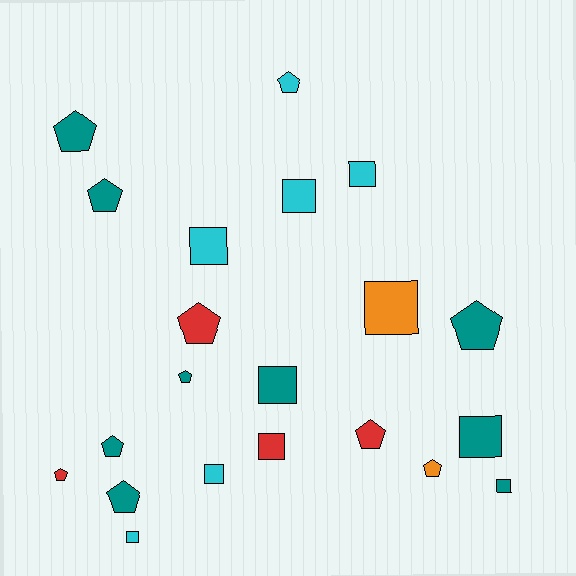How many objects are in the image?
There are 21 objects.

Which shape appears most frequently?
Pentagon, with 11 objects.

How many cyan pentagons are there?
There is 1 cyan pentagon.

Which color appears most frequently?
Teal, with 9 objects.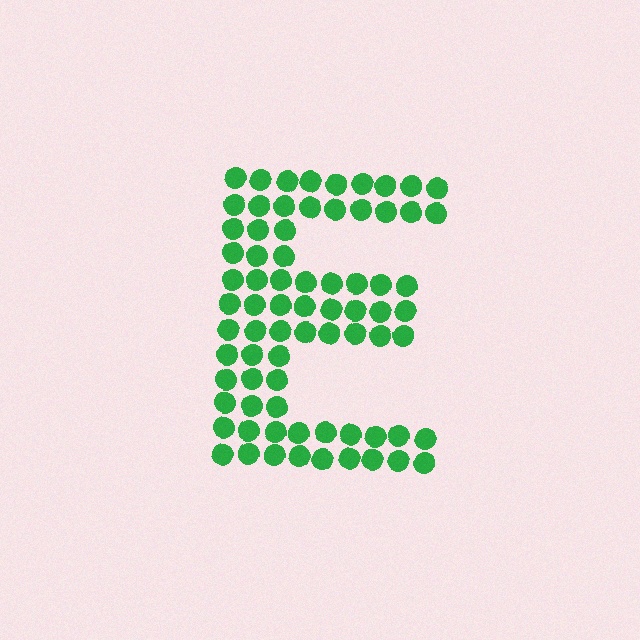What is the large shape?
The large shape is the letter E.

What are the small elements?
The small elements are circles.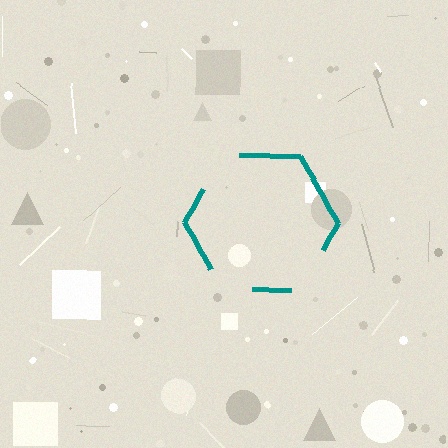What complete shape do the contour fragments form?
The contour fragments form a hexagon.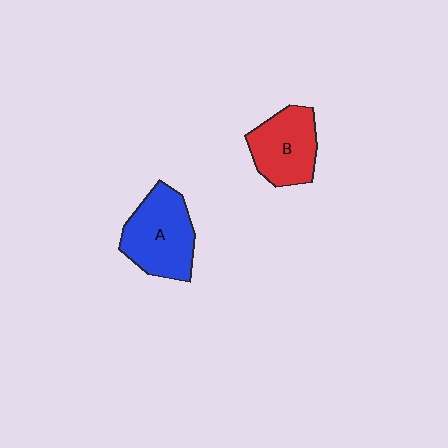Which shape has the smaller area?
Shape B (red).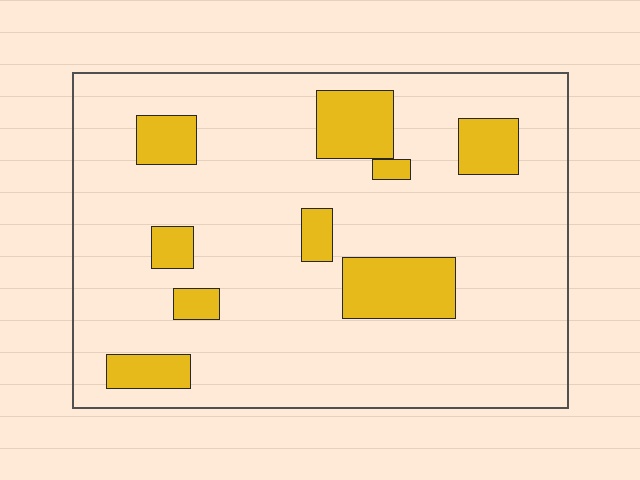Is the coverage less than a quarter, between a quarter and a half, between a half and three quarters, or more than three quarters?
Less than a quarter.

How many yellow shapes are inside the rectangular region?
9.